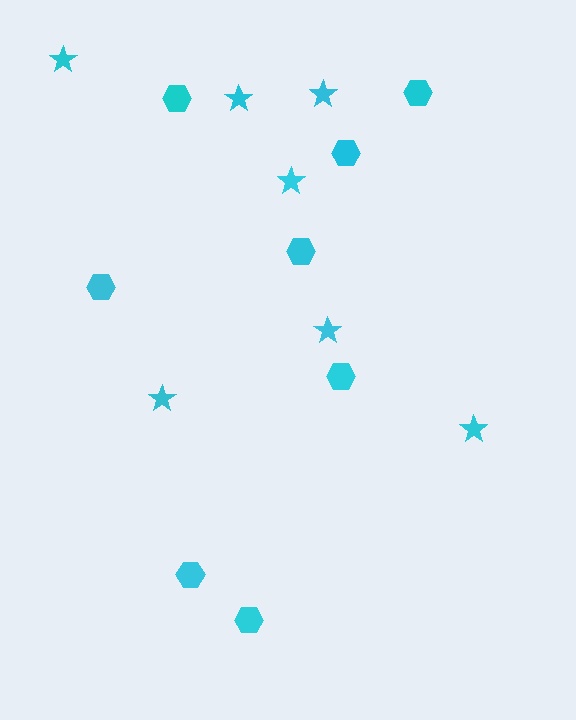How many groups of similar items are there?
There are 2 groups: one group of hexagons (8) and one group of stars (7).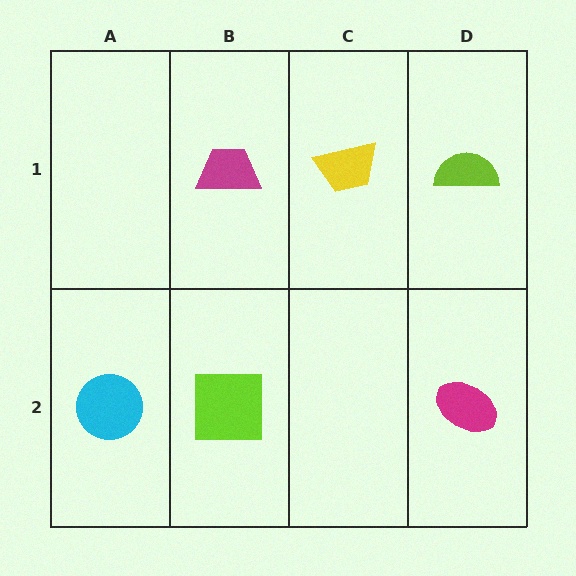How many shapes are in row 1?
3 shapes.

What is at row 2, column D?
A magenta ellipse.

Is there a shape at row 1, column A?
No, that cell is empty.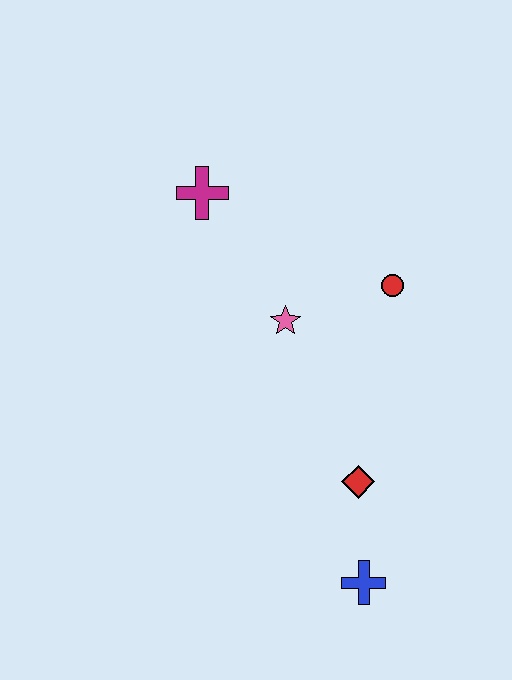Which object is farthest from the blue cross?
The magenta cross is farthest from the blue cross.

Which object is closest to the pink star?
The red circle is closest to the pink star.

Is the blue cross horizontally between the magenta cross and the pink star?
No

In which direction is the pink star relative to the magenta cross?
The pink star is below the magenta cross.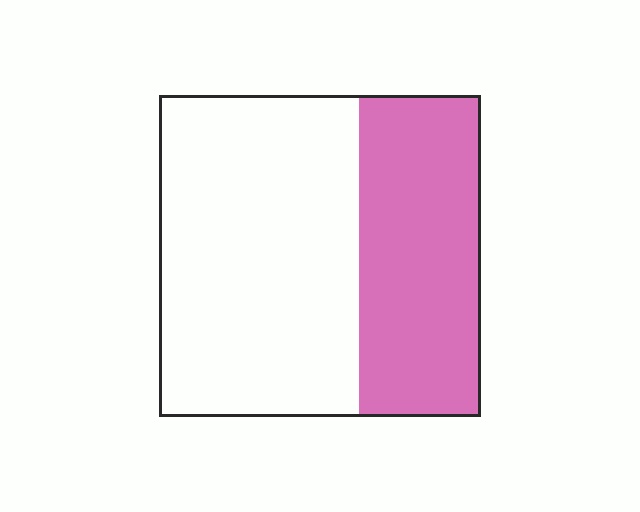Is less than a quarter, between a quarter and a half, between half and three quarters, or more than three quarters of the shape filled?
Between a quarter and a half.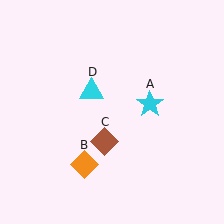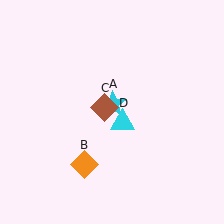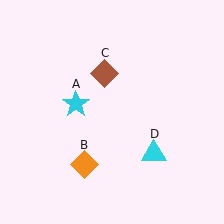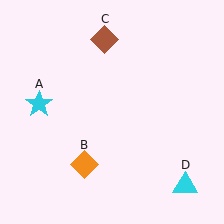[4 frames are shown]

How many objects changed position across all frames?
3 objects changed position: cyan star (object A), brown diamond (object C), cyan triangle (object D).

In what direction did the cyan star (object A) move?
The cyan star (object A) moved left.